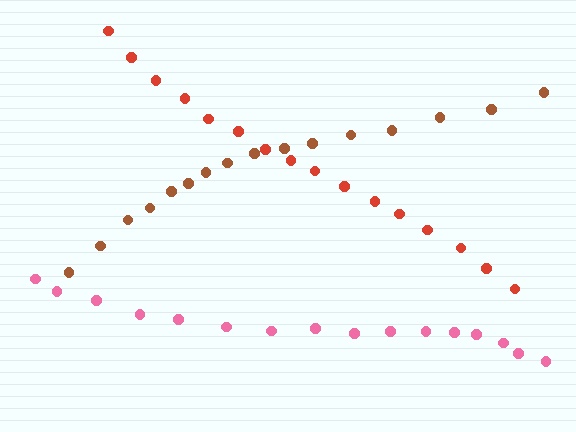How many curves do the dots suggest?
There are 3 distinct paths.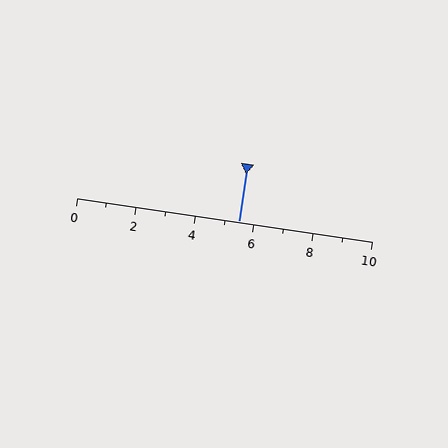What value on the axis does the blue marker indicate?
The marker indicates approximately 5.5.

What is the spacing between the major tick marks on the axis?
The major ticks are spaced 2 apart.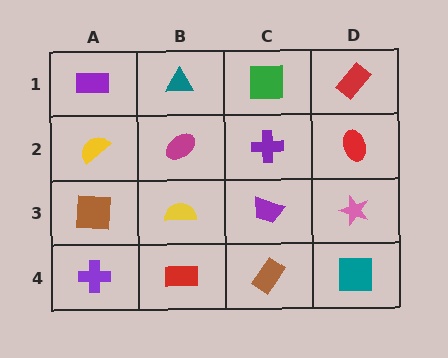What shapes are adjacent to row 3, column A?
A yellow semicircle (row 2, column A), a purple cross (row 4, column A), a yellow semicircle (row 3, column B).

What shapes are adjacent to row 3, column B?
A magenta ellipse (row 2, column B), a red rectangle (row 4, column B), a brown square (row 3, column A), a purple trapezoid (row 3, column C).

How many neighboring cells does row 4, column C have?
3.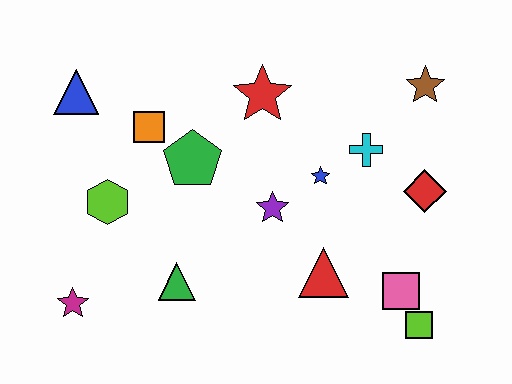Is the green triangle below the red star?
Yes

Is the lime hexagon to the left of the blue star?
Yes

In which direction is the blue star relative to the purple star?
The blue star is to the right of the purple star.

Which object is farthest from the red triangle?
The blue triangle is farthest from the red triangle.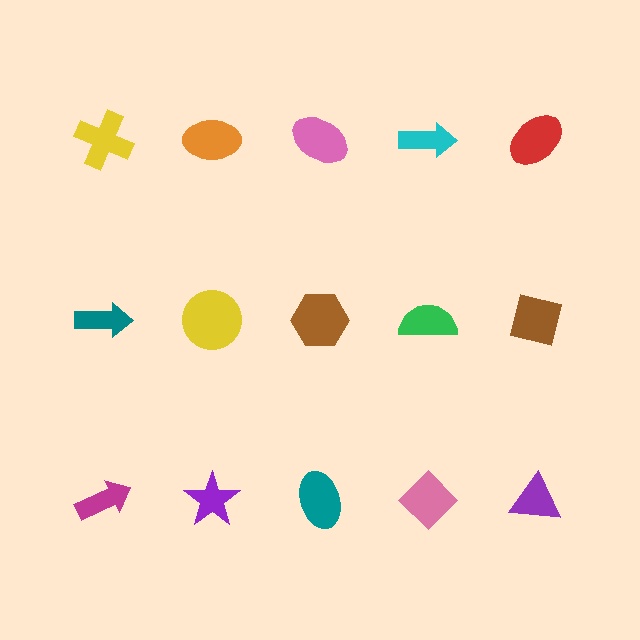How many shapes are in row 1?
5 shapes.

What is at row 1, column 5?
A red ellipse.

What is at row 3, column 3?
A teal ellipse.